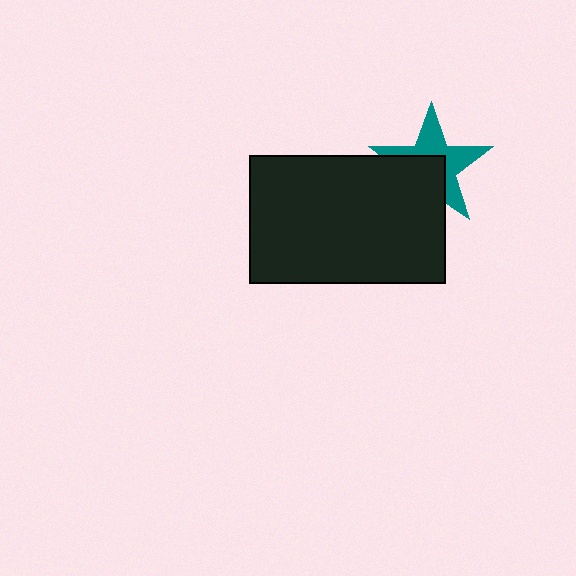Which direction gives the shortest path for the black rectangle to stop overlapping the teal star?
Moving toward the lower-left gives the shortest separation.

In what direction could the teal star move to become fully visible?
The teal star could move toward the upper-right. That would shift it out from behind the black rectangle entirely.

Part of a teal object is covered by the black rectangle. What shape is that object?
It is a star.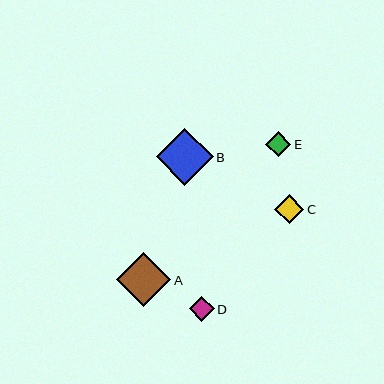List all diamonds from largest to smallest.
From largest to smallest: B, A, C, E, D.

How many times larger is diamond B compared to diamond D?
Diamond B is approximately 2.3 times the size of diamond D.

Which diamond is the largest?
Diamond B is the largest with a size of approximately 57 pixels.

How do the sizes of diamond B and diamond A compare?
Diamond B and diamond A are approximately the same size.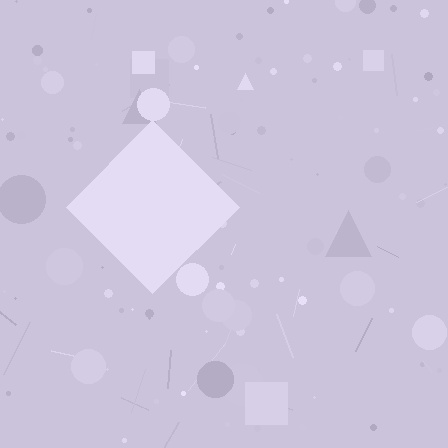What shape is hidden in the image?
A diamond is hidden in the image.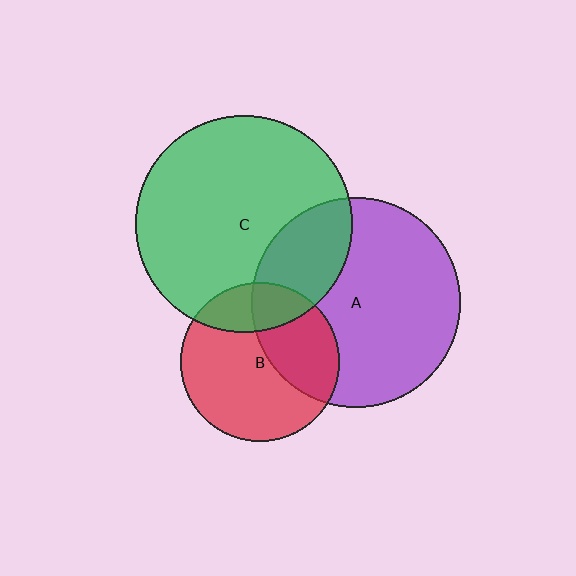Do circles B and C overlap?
Yes.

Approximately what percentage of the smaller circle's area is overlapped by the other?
Approximately 20%.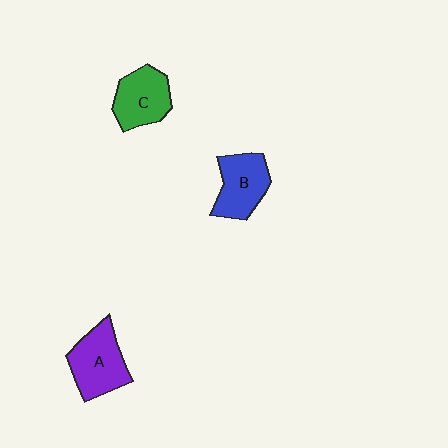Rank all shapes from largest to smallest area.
From largest to smallest: A (purple), B (blue), C (green).